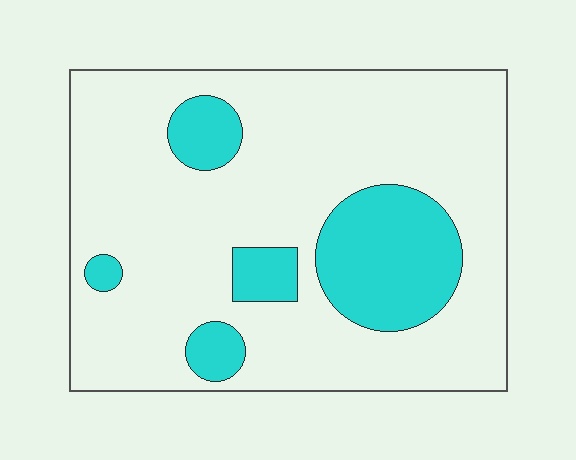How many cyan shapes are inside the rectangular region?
5.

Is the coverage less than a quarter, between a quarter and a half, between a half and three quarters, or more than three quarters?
Less than a quarter.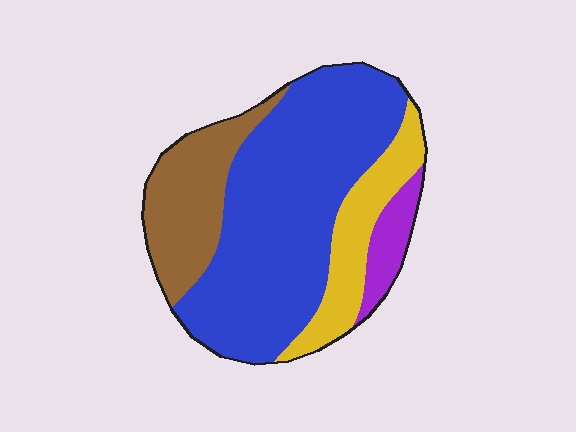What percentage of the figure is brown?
Brown takes up less than a quarter of the figure.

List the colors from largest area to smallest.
From largest to smallest: blue, brown, yellow, purple.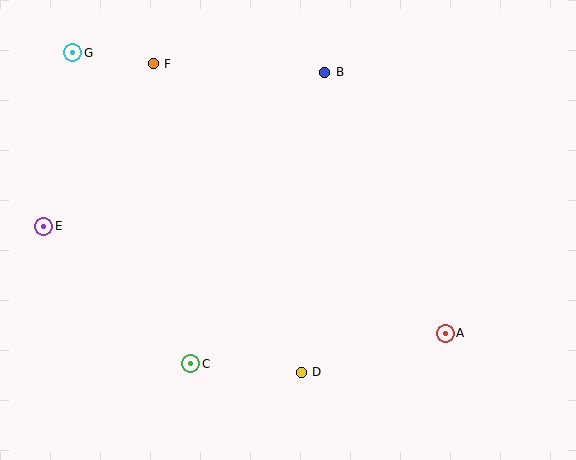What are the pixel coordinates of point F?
Point F is at (153, 64).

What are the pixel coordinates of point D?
Point D is at (301, 372).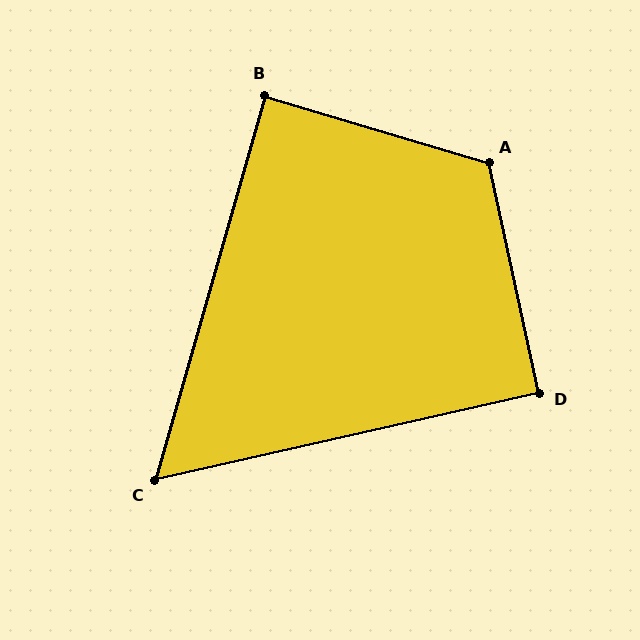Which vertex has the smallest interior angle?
C, at approximately 61 degrees.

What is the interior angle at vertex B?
Approximately 89 degrees (approximately right).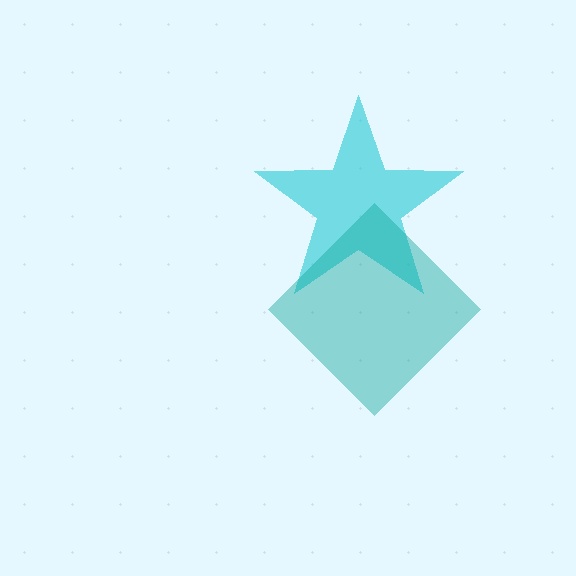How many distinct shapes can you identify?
There are 2 distinct shapes: a cyan star, a teal diamond.